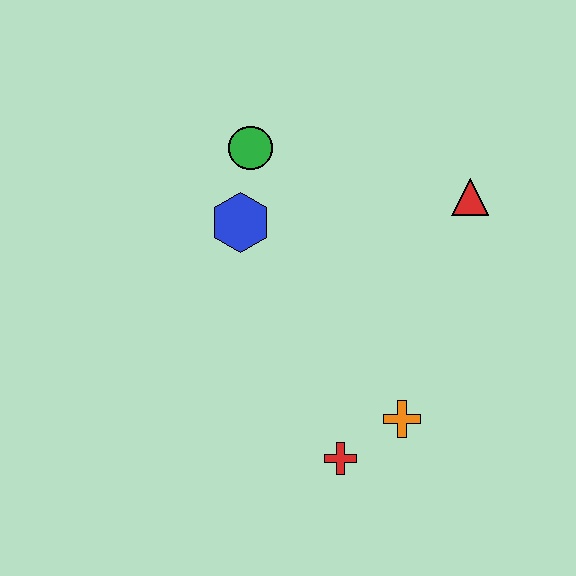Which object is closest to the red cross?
The orange cross is closest to the red cross.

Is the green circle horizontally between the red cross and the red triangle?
No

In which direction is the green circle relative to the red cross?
The green circle is above the red cross.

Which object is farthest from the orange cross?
The green circle is farthest from the orange cross.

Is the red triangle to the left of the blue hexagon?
No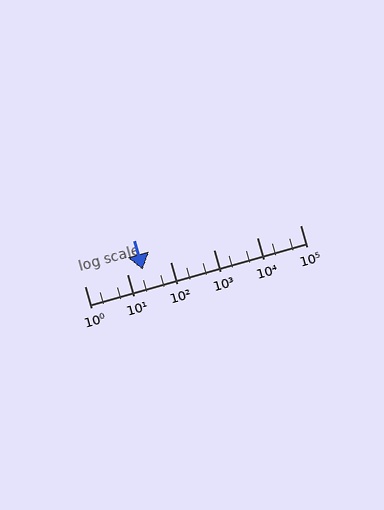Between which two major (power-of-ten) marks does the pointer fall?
The pointer is between 10 and 100.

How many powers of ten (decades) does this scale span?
The scale spans 5 decades, from 1 to 100000.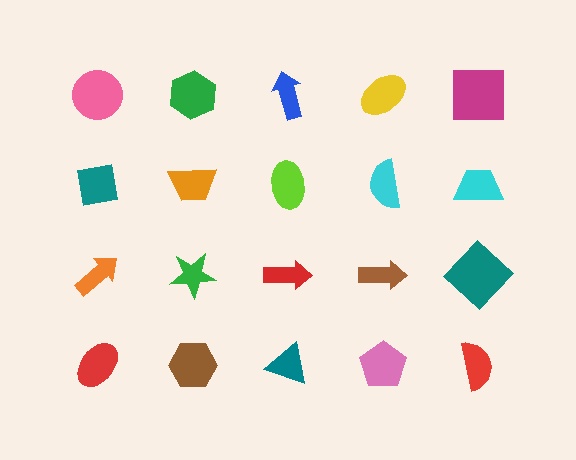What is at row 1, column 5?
A magenta square.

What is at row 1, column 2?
A green hexagon.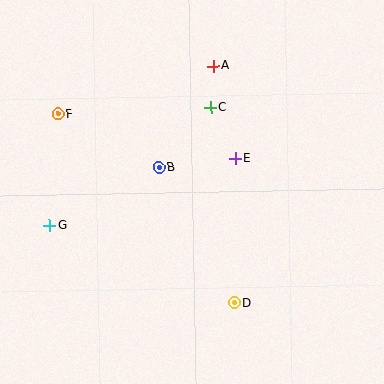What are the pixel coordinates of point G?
Point G is at (49, 226).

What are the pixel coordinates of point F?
Point F is at (58, 114).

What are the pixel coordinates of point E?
Point E is at (235, 158).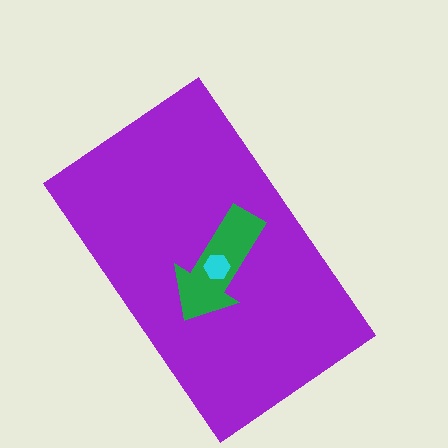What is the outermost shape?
The purple rectangle.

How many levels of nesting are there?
3.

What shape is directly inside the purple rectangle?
The green arrow.